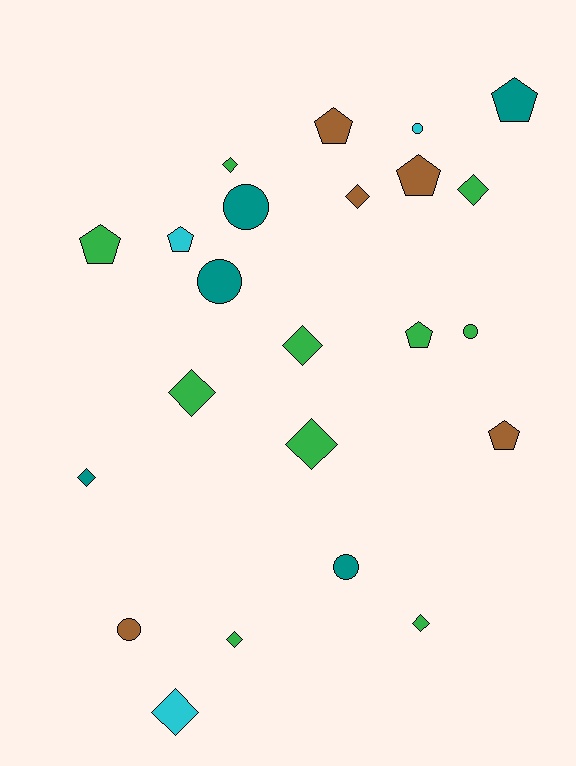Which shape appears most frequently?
Diamond, with 10 objects.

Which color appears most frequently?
Green, with 10 objects.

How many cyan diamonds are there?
There is 1 cyan diamond.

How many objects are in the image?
There are 23 objects.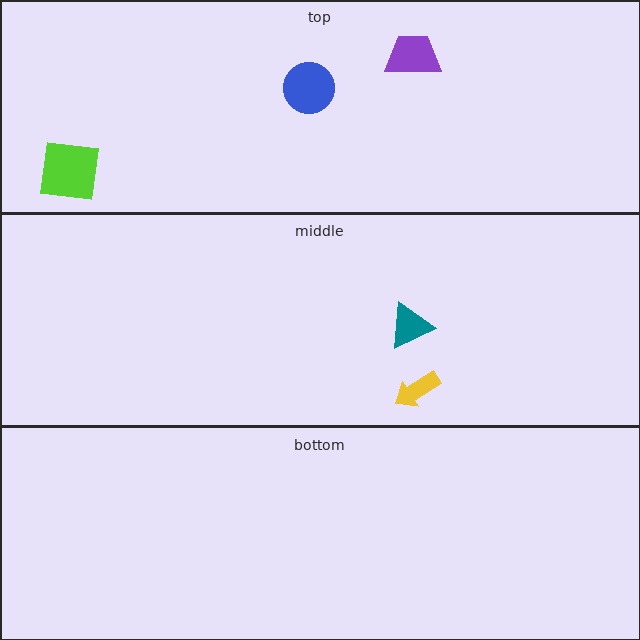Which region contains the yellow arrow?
The middle region.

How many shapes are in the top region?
3.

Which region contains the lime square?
The top region.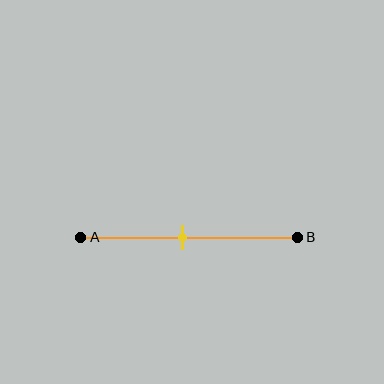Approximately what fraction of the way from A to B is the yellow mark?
The yellow mark is approximately 45% of the way from A to B.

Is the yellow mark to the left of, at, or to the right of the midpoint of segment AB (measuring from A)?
The yellow mark is approximately at the midpoint of segment AB.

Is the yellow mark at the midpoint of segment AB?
Yes, the mark is approximately at the midpoint.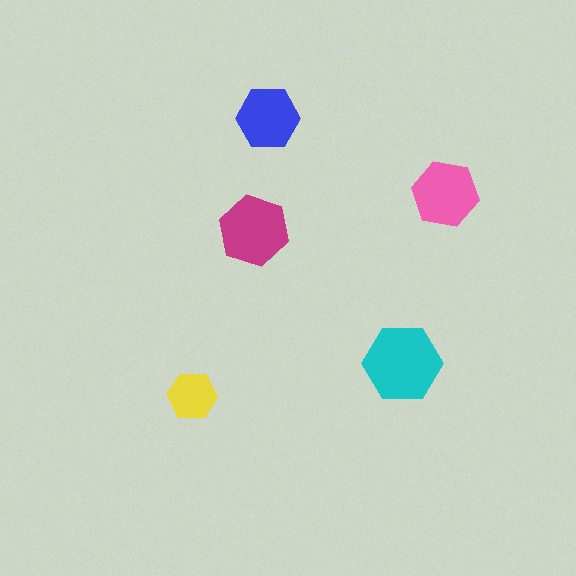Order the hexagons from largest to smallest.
the cyan one, the magenta one, the pink one, the blue one, the yellow one.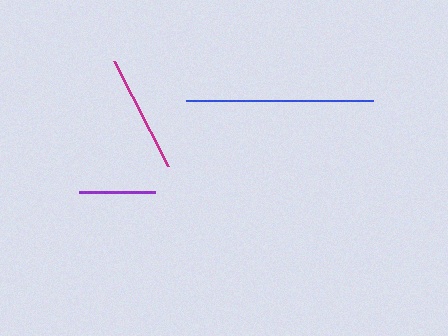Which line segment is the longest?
The blue line is the longest at approximately 188 pixels.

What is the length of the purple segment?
The purple segment is approximately 76 pixels long.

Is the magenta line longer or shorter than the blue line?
The blue line is longer than the magenta line.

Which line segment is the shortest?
The purple line is the shortest at approximately 76 pixels.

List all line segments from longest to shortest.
From longest to shortest: blue, magenta, purple.